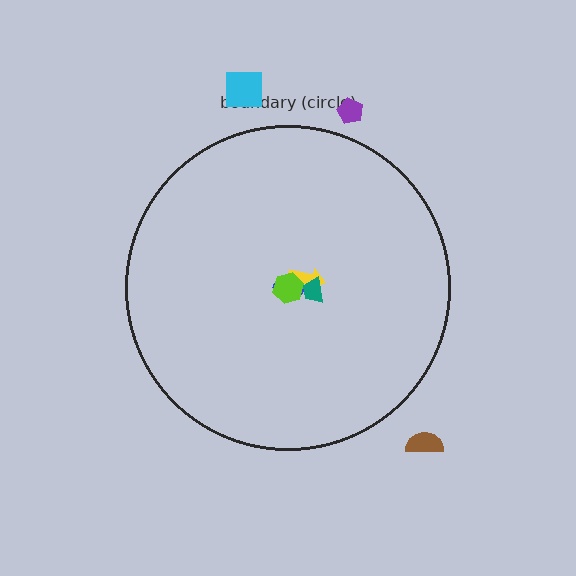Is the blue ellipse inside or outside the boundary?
Inside.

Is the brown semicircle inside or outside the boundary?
Outside.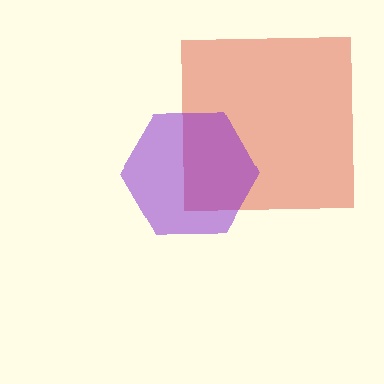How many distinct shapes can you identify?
There are 2 distinct shapes: a red square, a purple hexagon.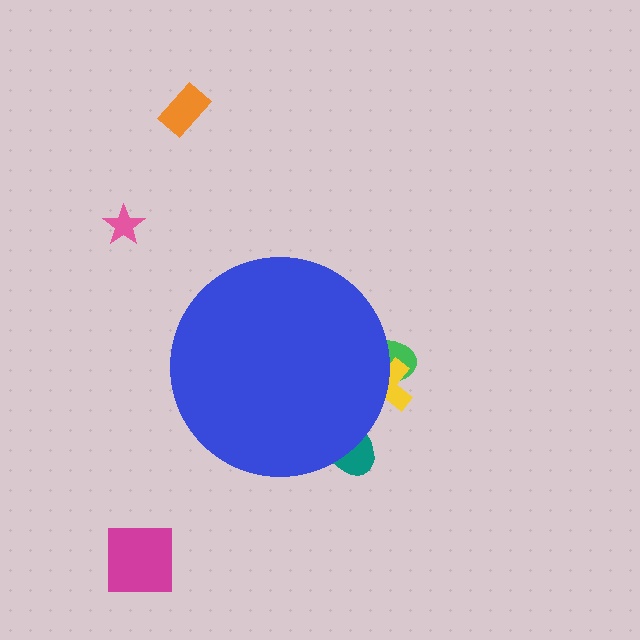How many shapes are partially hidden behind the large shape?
3 shapes are partially hidden.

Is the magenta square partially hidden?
No, the magenta square is fully visible.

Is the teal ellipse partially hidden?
Yes, the teal ellipse is partially hidden behind the blue circle.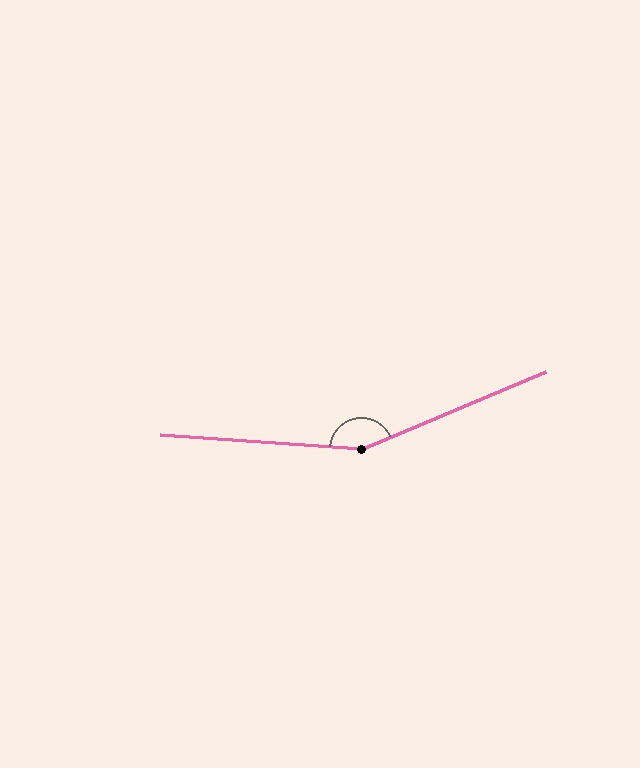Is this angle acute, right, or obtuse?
It is obtuse.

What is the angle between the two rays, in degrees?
Approximately 153 degrees.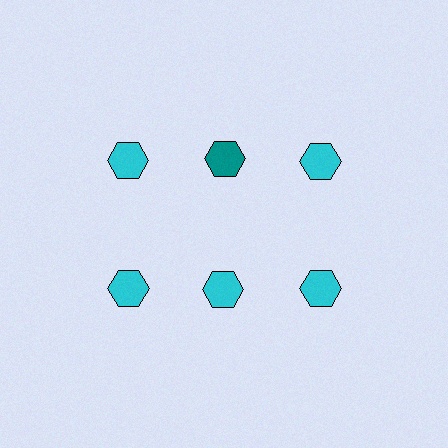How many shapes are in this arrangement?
There are 6 shapes arranged in a grid pattern.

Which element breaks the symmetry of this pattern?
The teal hexagon in the top row, second from left column breaks the symmetry. All other shapes are cyan hexagons.